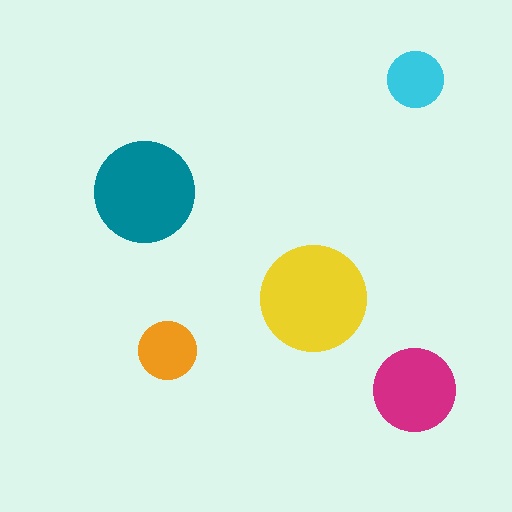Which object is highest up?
The cyan circle is topmost.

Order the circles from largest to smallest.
the yellow one, the teal one, the magenta one, the orange one, the cyan one.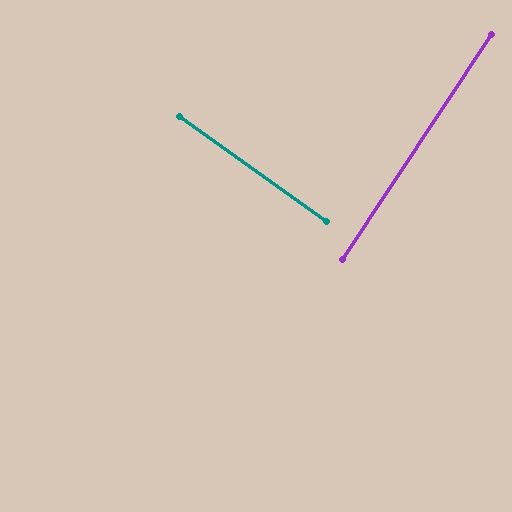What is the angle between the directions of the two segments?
Approximately 88 degrees.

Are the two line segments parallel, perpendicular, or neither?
Perpendicular — they meet at approximately 88°.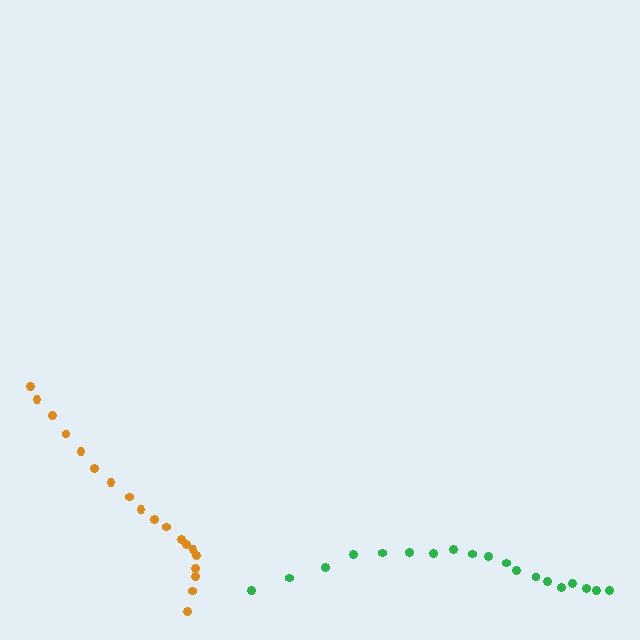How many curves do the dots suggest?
There are 2 distinct paths.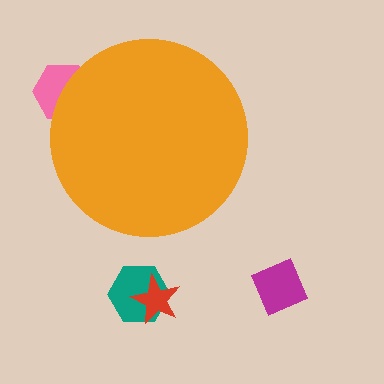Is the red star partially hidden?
No, the red star is fully visible.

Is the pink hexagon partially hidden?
Yes, the pink hexagon is partially hidden behind the orange circle.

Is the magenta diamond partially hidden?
No, the magenta diamond is fully visible.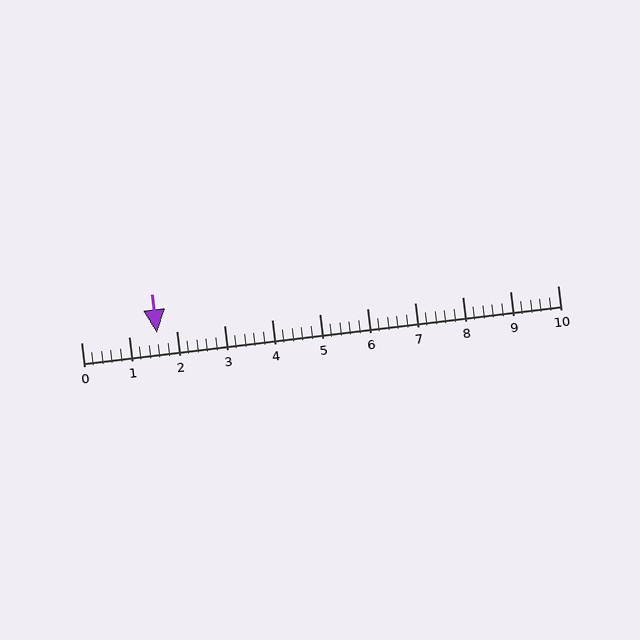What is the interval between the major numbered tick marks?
The major tick marks are spaced 1 units apart.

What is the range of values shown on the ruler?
The ruler shows values from 0 to 10.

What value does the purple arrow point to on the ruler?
The purple arrow points to approximately 1.6.